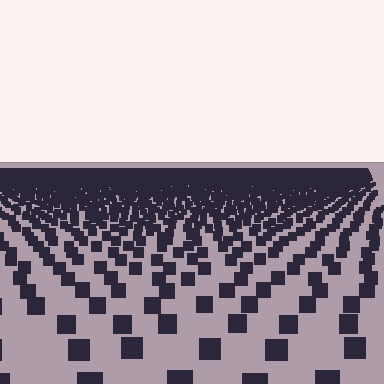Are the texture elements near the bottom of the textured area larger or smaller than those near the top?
Larger. Near the bottom, elements are closer to the viewer and appear at a bigger on-screen size.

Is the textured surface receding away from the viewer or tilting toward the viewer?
The surface is receding away from the viewer. Texture elements get smaller and denser toward the top.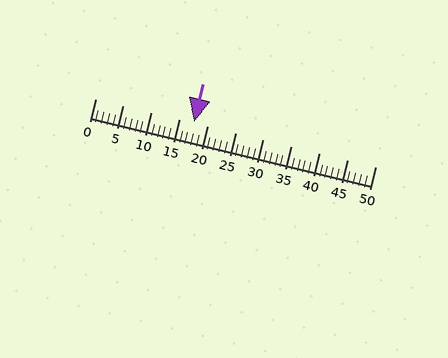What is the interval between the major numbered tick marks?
The major tick marks are spaced 5 units apart.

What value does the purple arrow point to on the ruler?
The purple arrow points to approximately 18.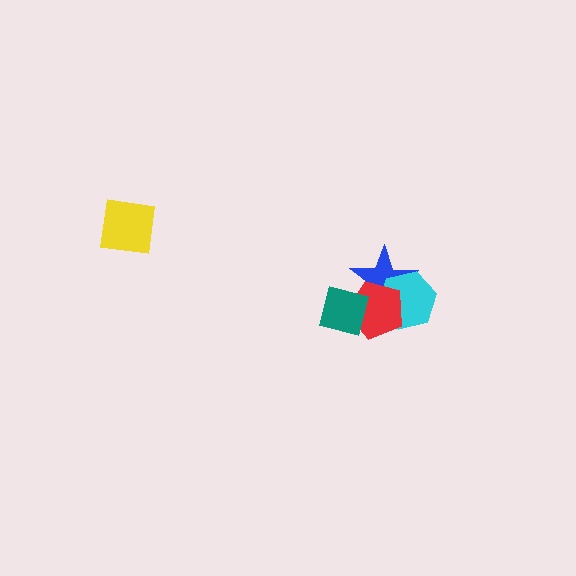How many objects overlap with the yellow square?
0 objects overlap with the yellow square.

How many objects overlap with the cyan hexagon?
2 objects overlap with the cyan hexagon.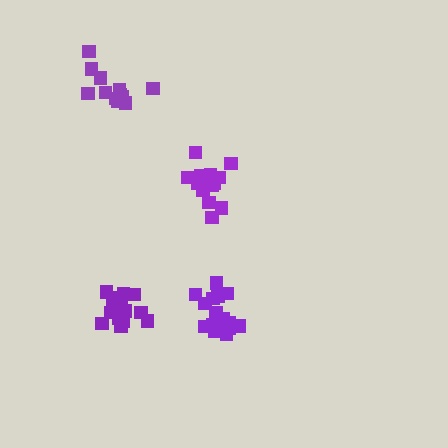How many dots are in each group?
Group 1: 15 dots, Group 2: 12 dots, Group 3: 16 dots, Group 4: 16 dots (59 total).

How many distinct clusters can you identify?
There are 4 distinct clusters.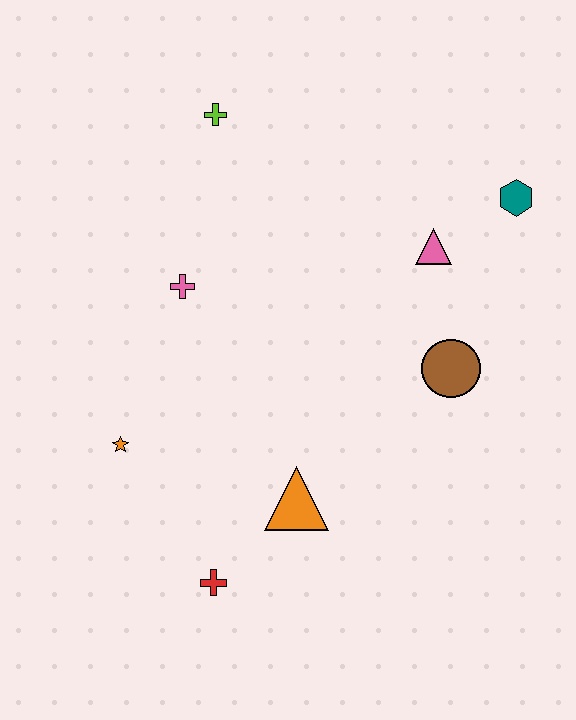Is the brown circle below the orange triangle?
No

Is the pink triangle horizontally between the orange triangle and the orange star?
No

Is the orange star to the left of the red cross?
Yes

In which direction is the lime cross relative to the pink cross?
The lime cross is above the pink cross.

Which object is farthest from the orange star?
The teal hexagon is farthest from the orange star.